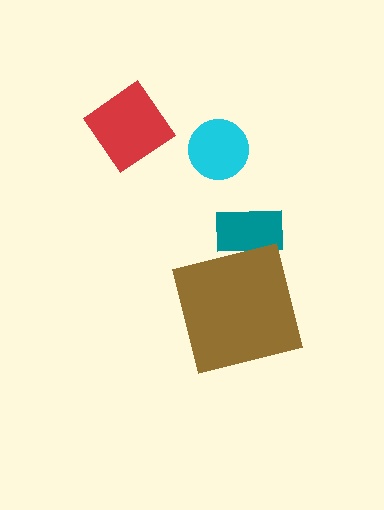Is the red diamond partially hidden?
No, the red diamond is fully visible.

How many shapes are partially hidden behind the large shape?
1 shape is partially hidden.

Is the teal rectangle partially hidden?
Yes, the teal rectangle is partially hidden behind the brown square.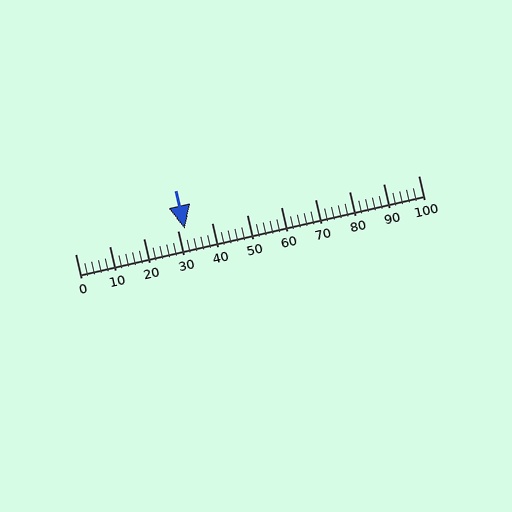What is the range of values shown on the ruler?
The ruler shows values from 0 to 100.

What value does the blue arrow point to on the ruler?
The blue arrow points to approximately 32.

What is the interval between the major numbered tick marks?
The major tick marks are spaced 10 units apart.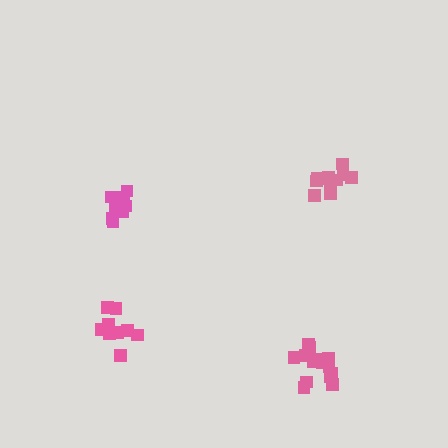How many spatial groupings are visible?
There are 4 spatial groupings.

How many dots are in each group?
Group 1: 10 dots, Group 2: 9 dots, Group 3: 9 dots, Group 4: 14 dots (42 total).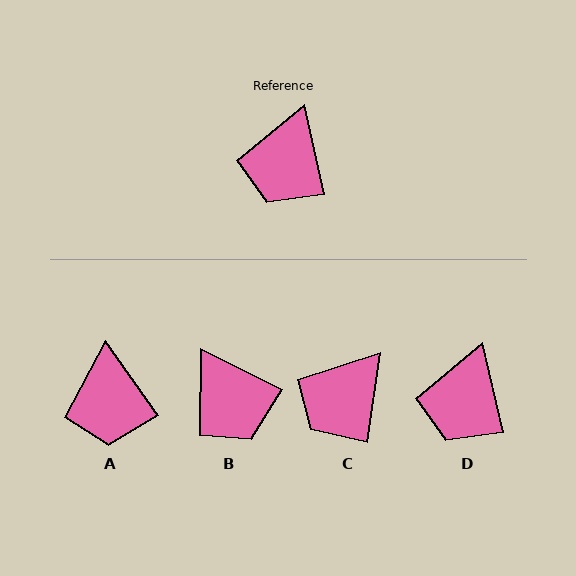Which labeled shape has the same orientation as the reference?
D.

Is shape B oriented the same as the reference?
No, it is off by about 50 degrees.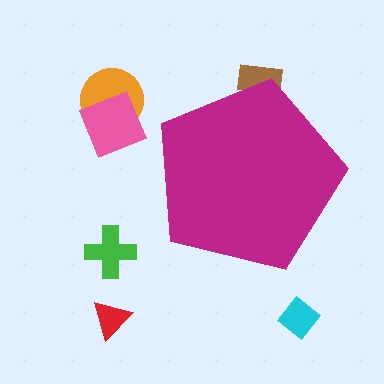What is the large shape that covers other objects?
A magenta pentagon.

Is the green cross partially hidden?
No, the green cross is fully visible.